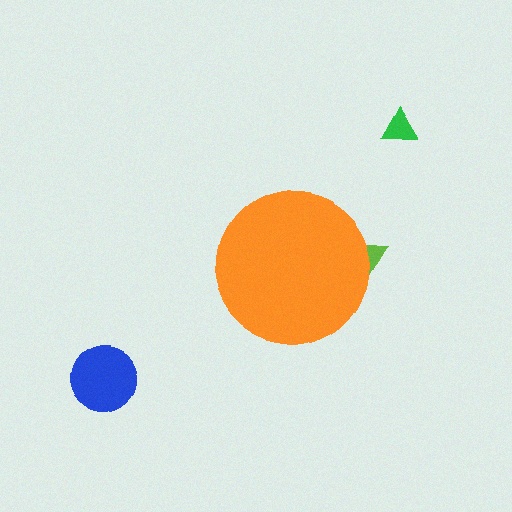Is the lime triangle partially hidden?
Yes, the lime triangle is partially hidden behind the orange circle.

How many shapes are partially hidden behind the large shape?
1 shape is partially hidden.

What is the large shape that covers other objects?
An orange circle.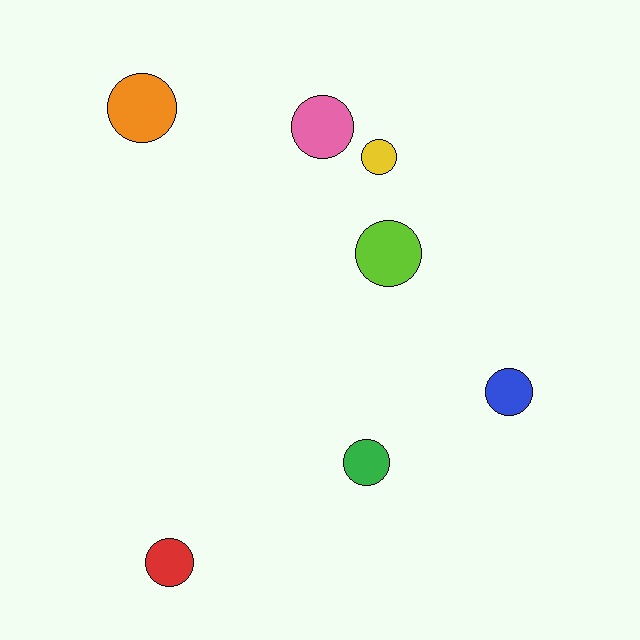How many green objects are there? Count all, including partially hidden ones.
There is 1 green object.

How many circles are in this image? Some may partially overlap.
There are 7 circles.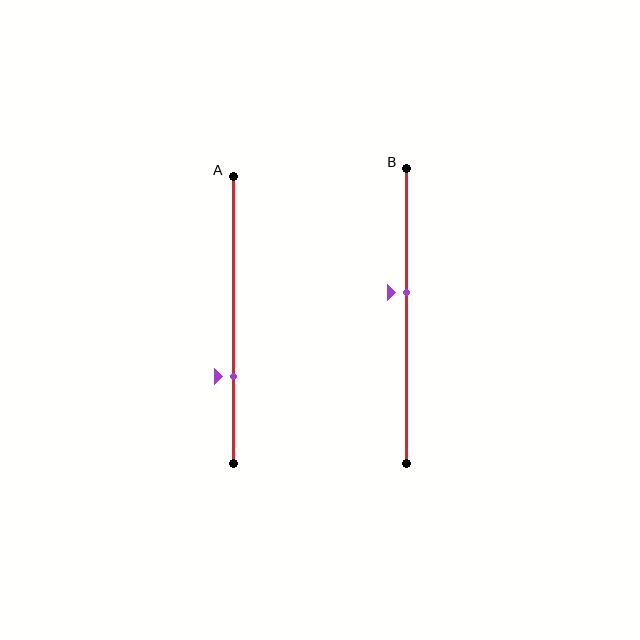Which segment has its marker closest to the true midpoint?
Segment B has its marker closest to the true midpoint.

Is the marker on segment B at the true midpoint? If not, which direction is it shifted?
No, the marker on segment B is shifted upward by about 8% of the segment length.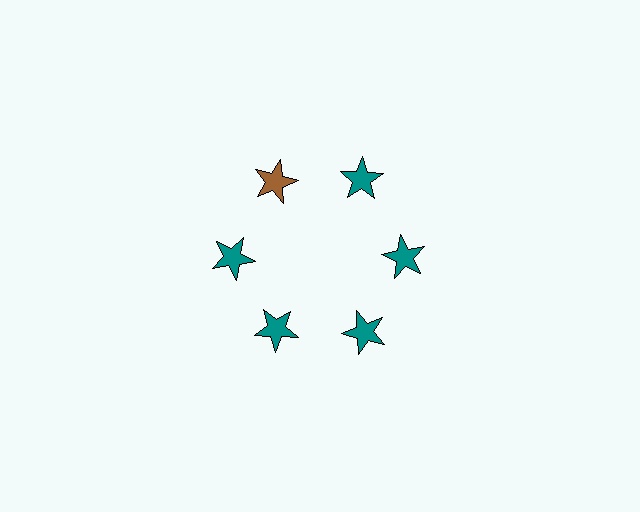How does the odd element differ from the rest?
It has a different color: brown instead of teal.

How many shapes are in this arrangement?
There are 6 shapes arranged in a ring pattern.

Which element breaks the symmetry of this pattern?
The brown star at roughly the 11 o'clock position breaks the symmetry. All other shapes are teal stars.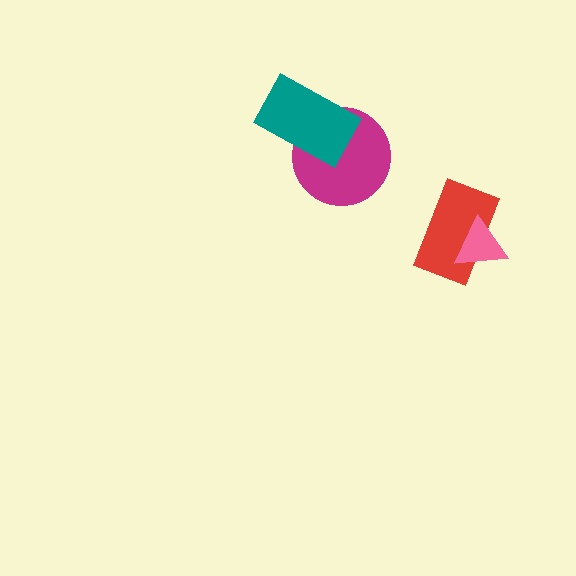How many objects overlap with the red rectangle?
1 object overlaps with the red rectangle.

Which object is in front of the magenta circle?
The teal rectangle is in front of the magenta circle.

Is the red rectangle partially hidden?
Yes, it is partially covered by another shape.